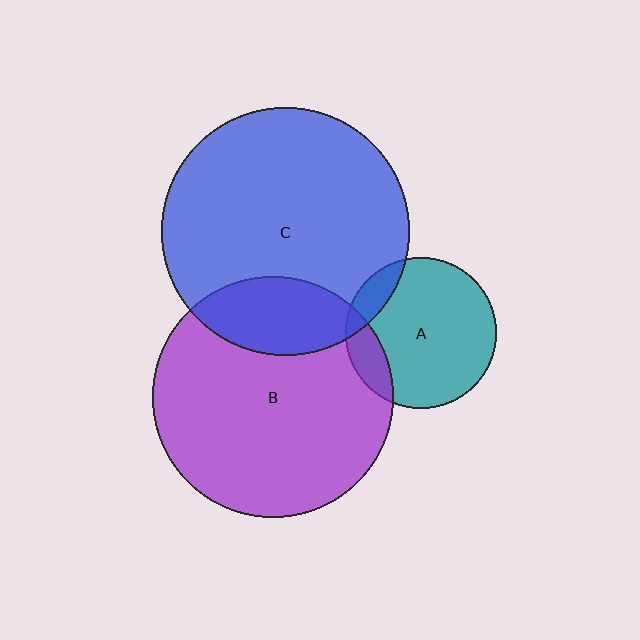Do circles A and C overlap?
Yes.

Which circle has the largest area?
Circle C (blue).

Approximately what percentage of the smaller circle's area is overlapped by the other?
Approximately 10%.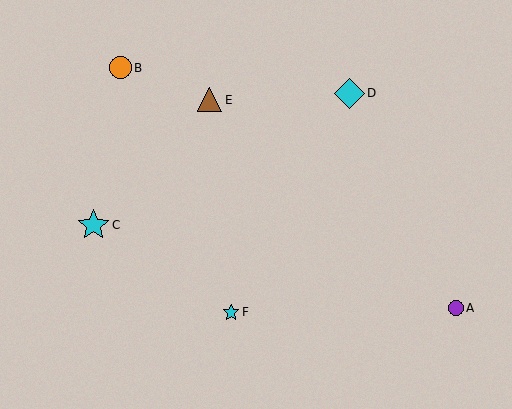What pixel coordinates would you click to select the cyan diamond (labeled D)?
Click at (349, 93) to select the cyan diamond D.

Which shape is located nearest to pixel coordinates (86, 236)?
The cyan star (labeled C) at (94, 225) is nearest to that location.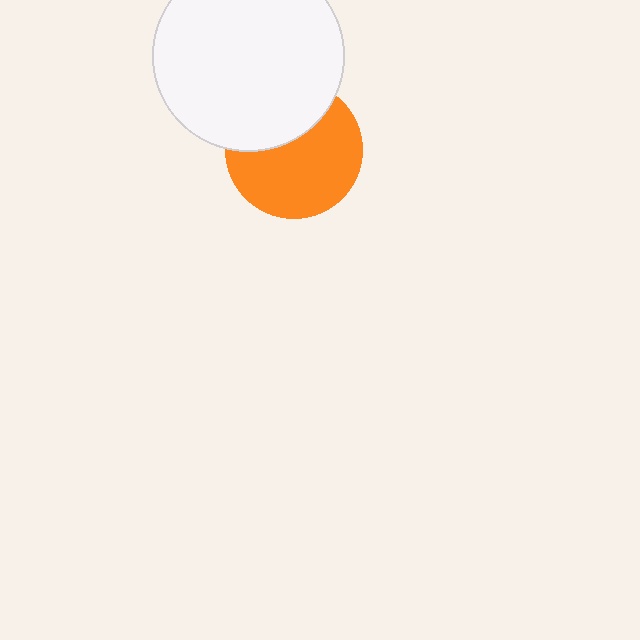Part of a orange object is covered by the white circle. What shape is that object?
It is a circle.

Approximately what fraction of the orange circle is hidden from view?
Roughly 35% of the orange circle is hidden behind the white circle.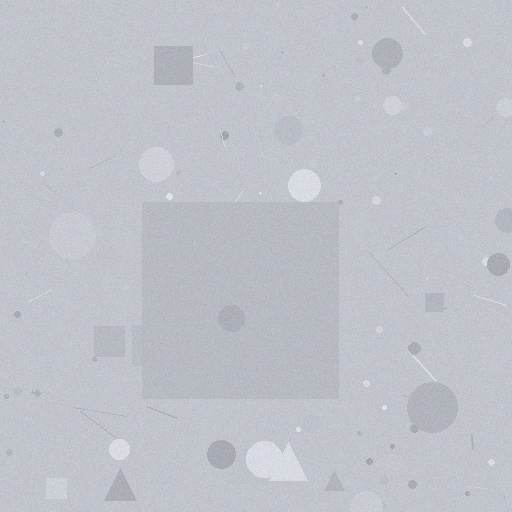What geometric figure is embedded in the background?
A square is embedded in the background.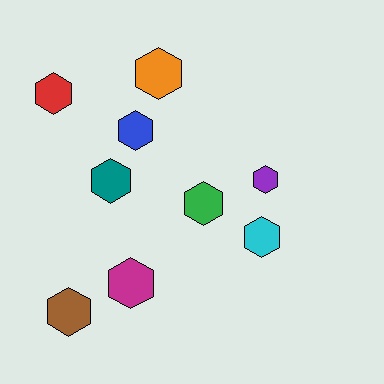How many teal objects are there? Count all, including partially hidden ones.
There is 1 teal object.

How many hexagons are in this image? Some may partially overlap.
There are 9 hexagons.